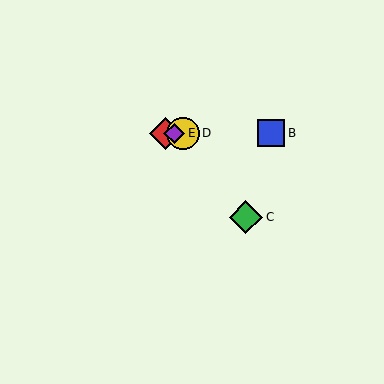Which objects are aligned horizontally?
Objects A, B, D, E are aligned horizontally.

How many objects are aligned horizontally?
4 objects (A, B, D, E) are aligned horizontally.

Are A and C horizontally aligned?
No, A is at y≈133 and C is at y≈217.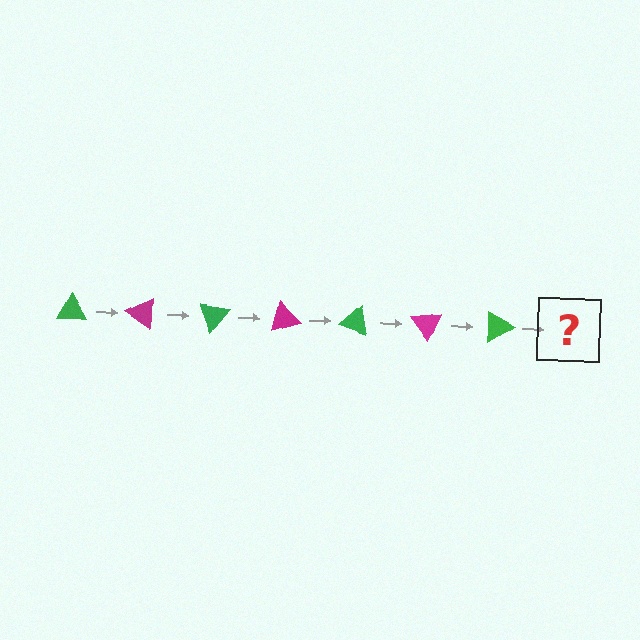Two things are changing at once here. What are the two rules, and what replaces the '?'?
The two rules are that it rotates 35 degrees each step and the color cycles through green and magenta. The '?' should be a magenta triangle, rotated 245 degrees from the start.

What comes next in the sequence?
The next element should be a magenta triangle, rotated 245 degrees from the start.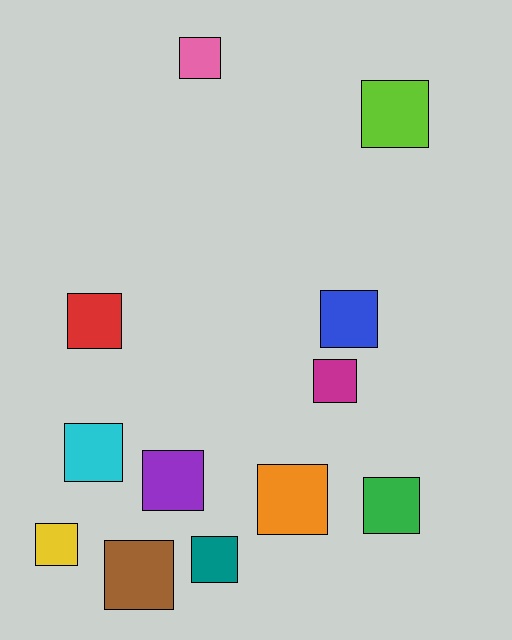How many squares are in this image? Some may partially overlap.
There are 12 squares.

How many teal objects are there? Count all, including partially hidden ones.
There is 1 teal object.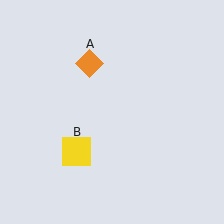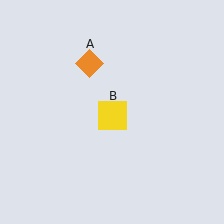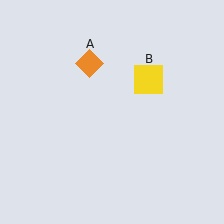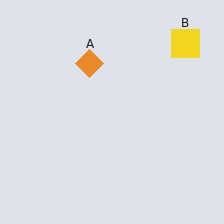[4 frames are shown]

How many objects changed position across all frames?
1 object changed position: yellow square (object B).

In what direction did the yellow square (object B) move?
The yellow square (object B) moved up and to the right.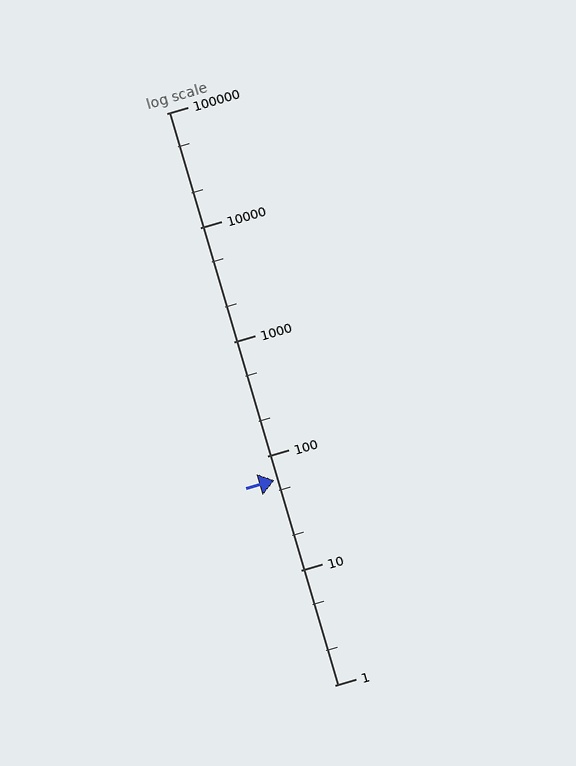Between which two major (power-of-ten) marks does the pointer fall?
The pointer is between 10 and 100.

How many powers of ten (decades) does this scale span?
The scale spans 5 decades, from 1 to 100000.